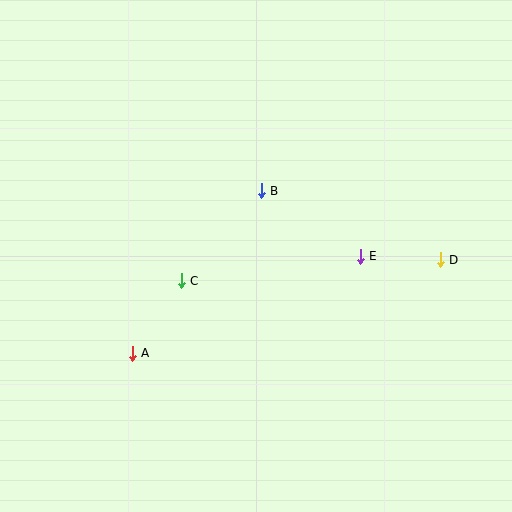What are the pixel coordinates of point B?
Point B is at (261, 191).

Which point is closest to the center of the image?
Point B at (261, 191) is closest to the center.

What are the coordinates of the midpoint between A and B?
The midpoint between A and B is at (197, 272).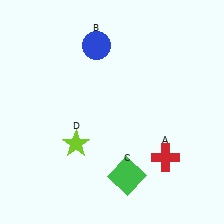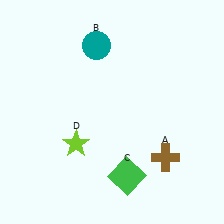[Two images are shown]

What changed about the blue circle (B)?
In Image 1, B is blue. In Image 2, it changed to teal.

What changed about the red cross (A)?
In Image 1, A is red. In Image 2, it changed to brown.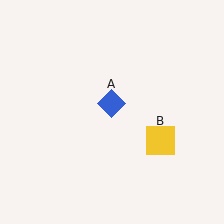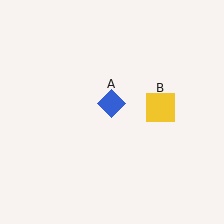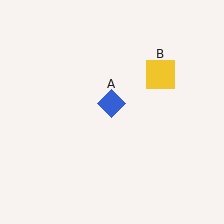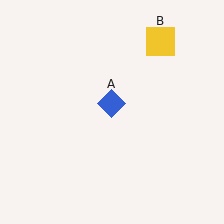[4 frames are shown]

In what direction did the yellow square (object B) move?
The yellow square (object B) moved up.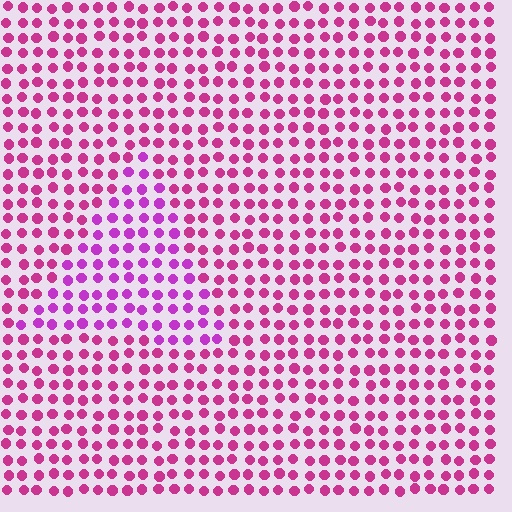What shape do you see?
I see a triangle.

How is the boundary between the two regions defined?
The boundary is defined purely by a slight shift in hue (about 26 degrees). Spacing, size, and orientation are identical on both sides.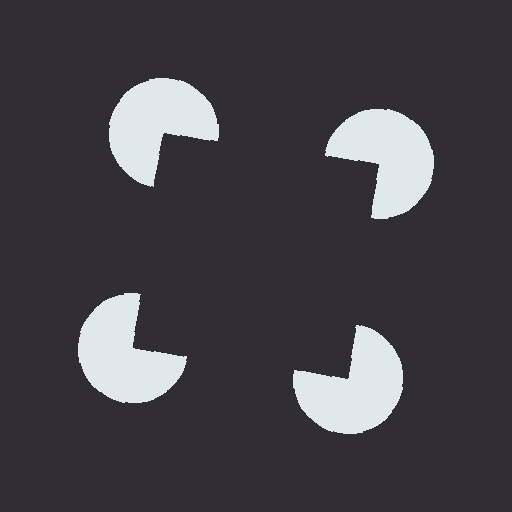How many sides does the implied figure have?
4 sides.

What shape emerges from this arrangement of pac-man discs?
An illusory square — its edges are inferred from the aligned wedge cuts in the pac-man discs, not physically drawn.